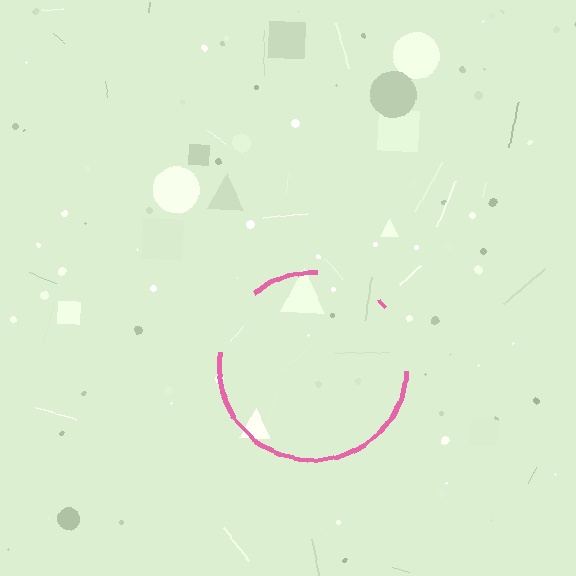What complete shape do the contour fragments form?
The contour fragments form a circle.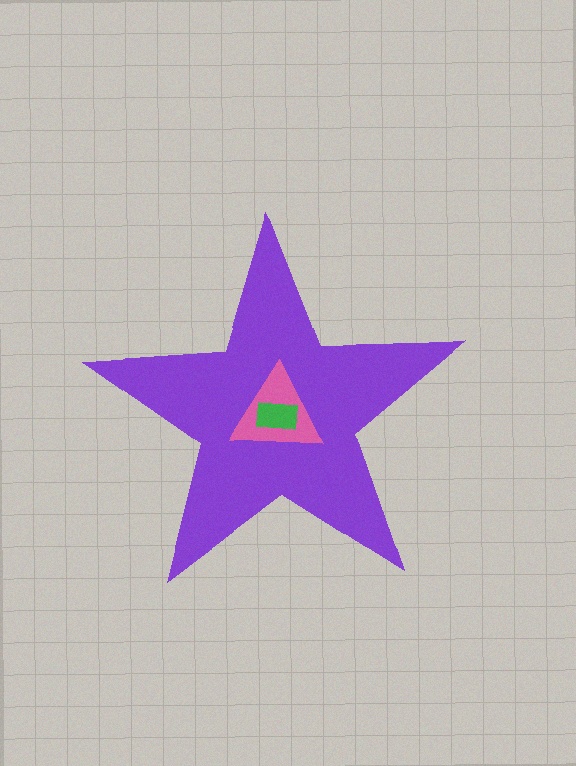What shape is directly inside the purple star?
The pink triangle.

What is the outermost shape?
The purple star.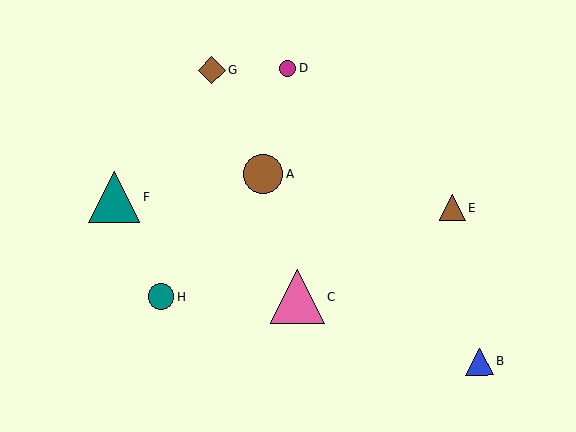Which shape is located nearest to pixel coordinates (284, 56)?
The magenta circle (labeled D) at (287, 68) is nearest to that location.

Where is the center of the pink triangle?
The center of the pink triangle is at (298, 297).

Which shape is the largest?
The pink triangle (labeled C) is the largest.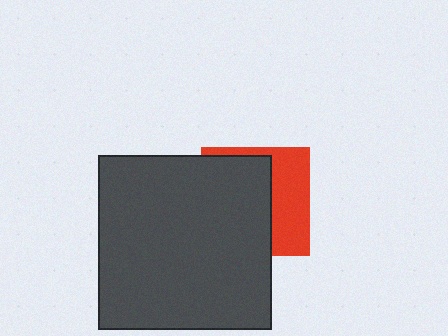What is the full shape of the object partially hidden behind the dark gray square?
The partially hidden object is a red square.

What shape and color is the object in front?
The object in front is a dark gray square.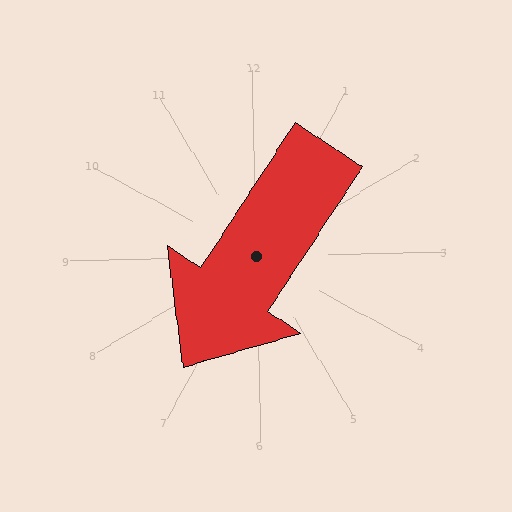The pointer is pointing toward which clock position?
Roughly 7 o'clock.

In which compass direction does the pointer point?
Southwest.